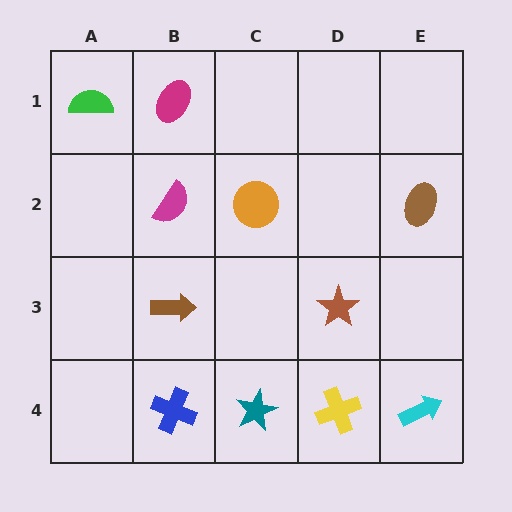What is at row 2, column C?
An orange circle.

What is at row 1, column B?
A magenta ellipse.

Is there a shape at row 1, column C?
No, that cell is empty.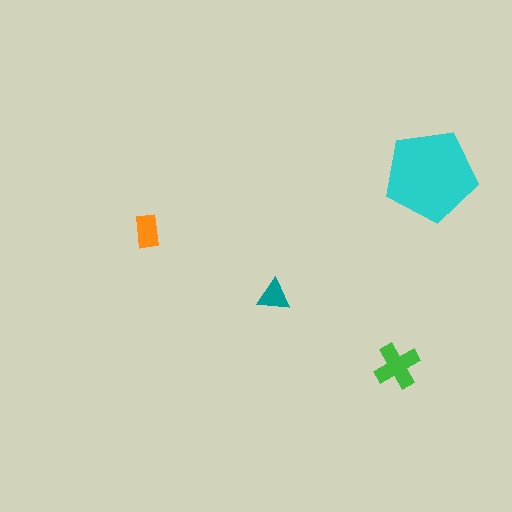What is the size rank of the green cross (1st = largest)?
2nd.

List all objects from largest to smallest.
The cyan pentagon, the green cross, the orange rectangle, the teal triangle.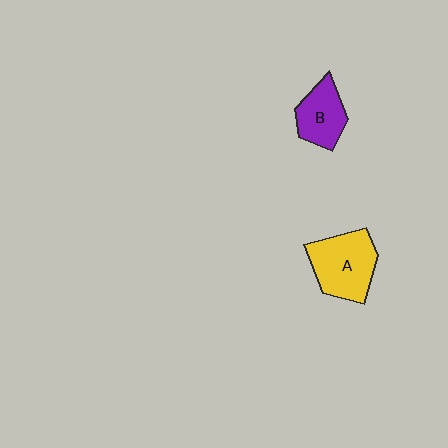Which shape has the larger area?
Shape A (yellow).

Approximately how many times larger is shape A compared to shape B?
Approximately 1.4 times.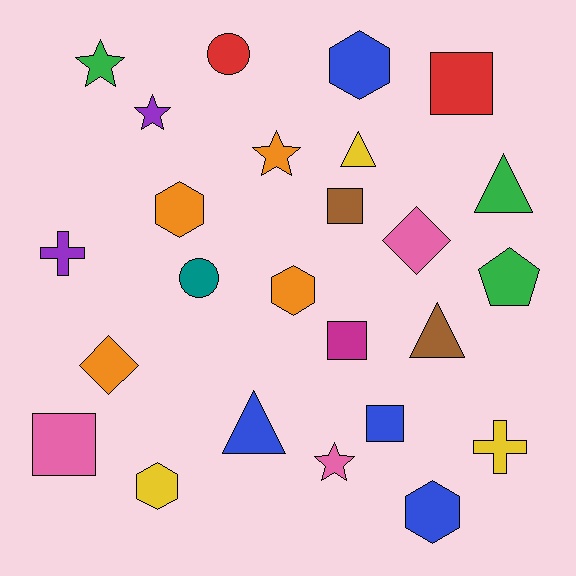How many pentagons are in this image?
There is 1 pentagon.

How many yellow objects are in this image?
There are 3 yellow objects.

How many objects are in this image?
There are 25 objects.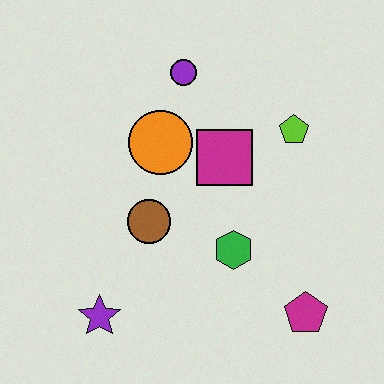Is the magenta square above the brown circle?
Yes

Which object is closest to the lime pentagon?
The magenta square is closest to the lime pentagon.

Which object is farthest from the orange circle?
The magenta pentagon is farthest from the orange circle.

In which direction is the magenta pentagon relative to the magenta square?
The magenta pentagon is below the magenta square.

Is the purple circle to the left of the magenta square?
Yes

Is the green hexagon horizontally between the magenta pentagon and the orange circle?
Yes